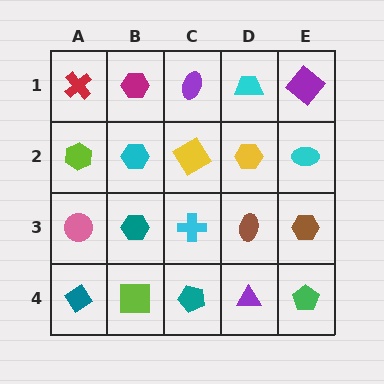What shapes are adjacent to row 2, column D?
A cyan trapezoid (row 1, column D), a brown ellipse (row 3, column D), a yellow diamond (row 2, column C), a cyan ellipse (row 2, column E).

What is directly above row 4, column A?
A pink circle.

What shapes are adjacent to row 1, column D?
A yellow hexagon (row 2, column D), a purple ellipse (row 1, column C), a purple diamond (row 1, column E).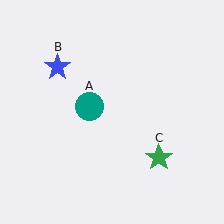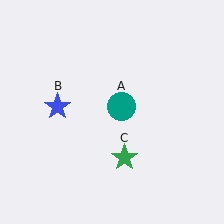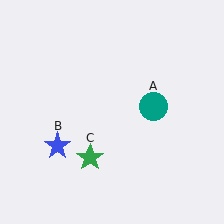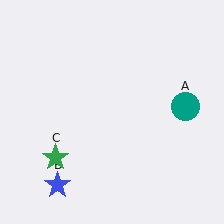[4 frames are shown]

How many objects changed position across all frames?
3 objects changed position: teal circle (object A), blue star (object B), green star (object C).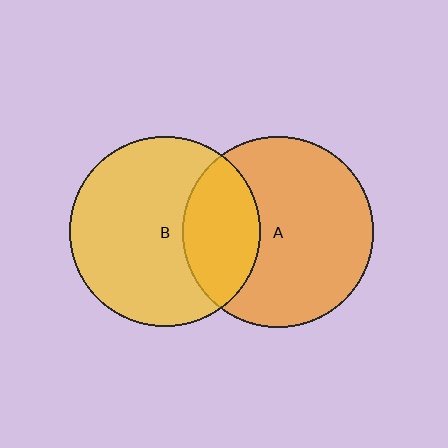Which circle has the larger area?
Circle A (orange).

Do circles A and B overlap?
Yes.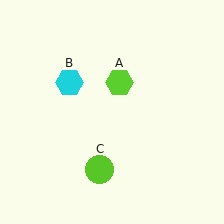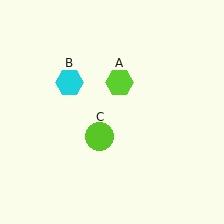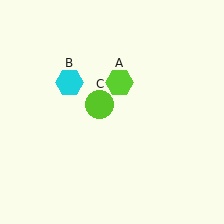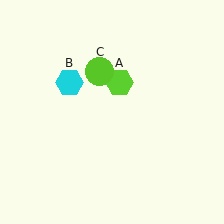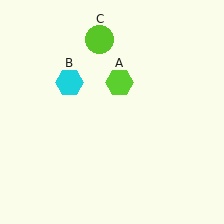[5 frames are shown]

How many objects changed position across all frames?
1 object changed position: lime circle (object C).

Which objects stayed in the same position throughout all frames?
Lime hexagon (object A) and cyan hexagon (object B) remained stationary.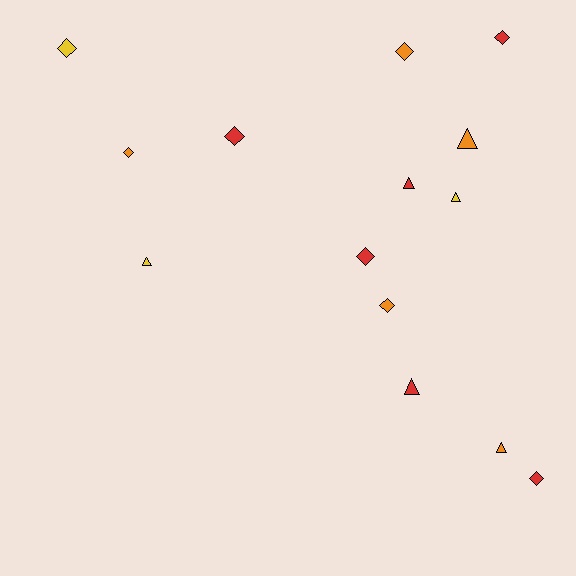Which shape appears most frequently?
Diamond, with 8 objects.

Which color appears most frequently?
Red, with 6 objects.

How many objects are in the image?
There are 14 objects.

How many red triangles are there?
There are 2 red triangles.